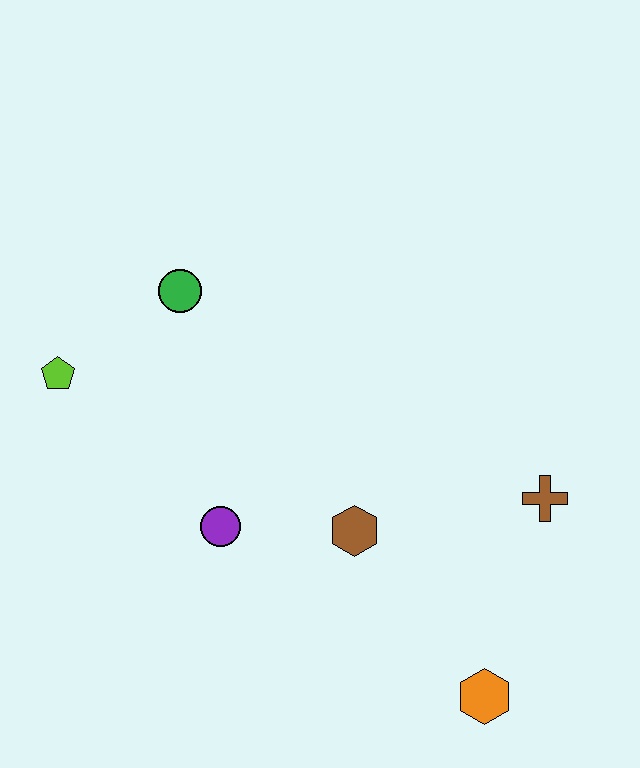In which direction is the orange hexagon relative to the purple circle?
The orange hexagon is to the right of the purple circle.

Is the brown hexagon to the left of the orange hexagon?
Yes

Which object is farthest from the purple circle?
The brown cross is farthest from the purple circle.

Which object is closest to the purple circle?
The brown hexagon is closest to the purple circle.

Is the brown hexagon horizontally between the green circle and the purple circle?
No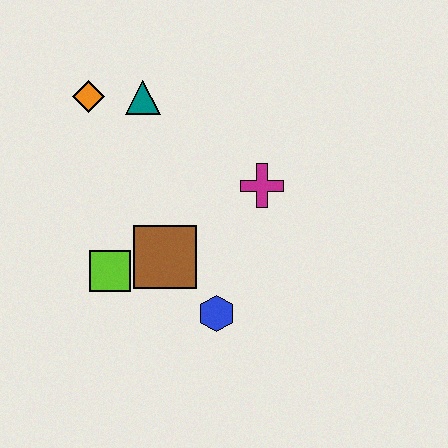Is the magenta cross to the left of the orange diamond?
No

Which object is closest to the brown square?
The lime square is closest to the brown square.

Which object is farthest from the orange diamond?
The blue hexagon is farthest from the orange diamond.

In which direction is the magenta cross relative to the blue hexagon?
The magenta cross is above the blue hexagon.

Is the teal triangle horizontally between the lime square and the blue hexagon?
Yes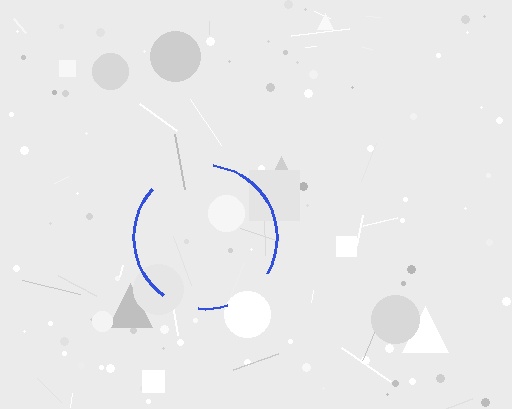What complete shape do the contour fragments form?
The contour fragments form a circle.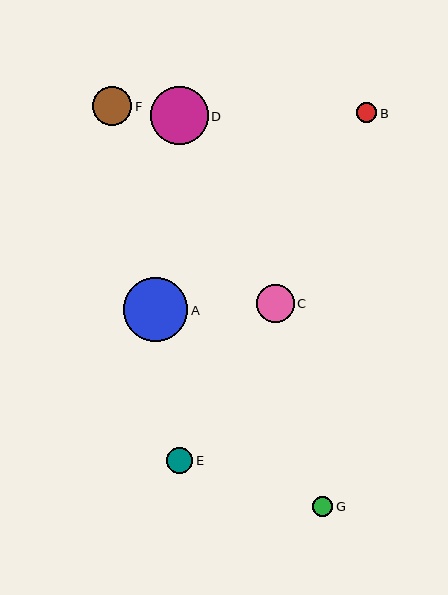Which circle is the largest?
Circle A is the largest with a size of approximately 64 pixels.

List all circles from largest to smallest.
From largest to smallest: A, D, F, C, E, B, G.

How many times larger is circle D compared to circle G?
Circle D is approximately 2.8 times the size of circle G.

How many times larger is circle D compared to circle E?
Circle D is approximately 2.2 times the size of circle E.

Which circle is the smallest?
Circle G is the smallest with a size of approximately 20 pixels.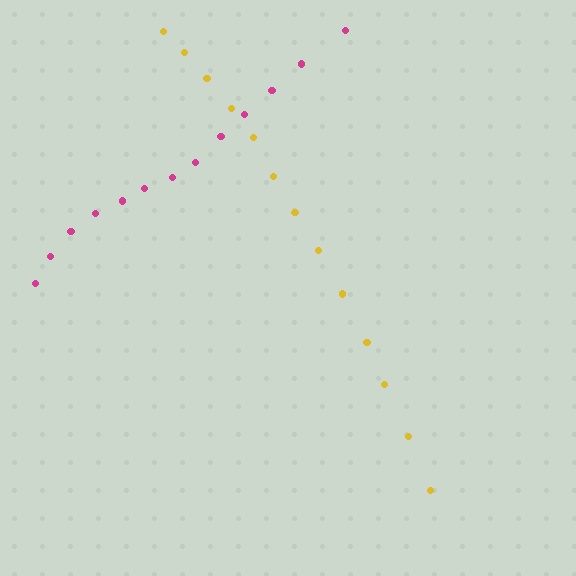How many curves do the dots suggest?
There are 2 distinct paths.